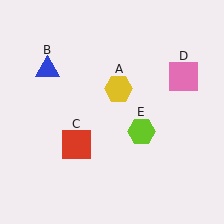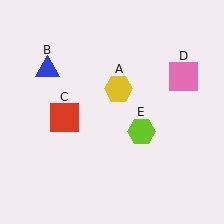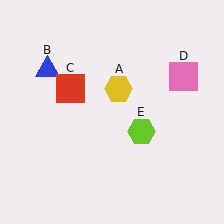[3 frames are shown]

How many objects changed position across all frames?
1 object changed position: red square (object C).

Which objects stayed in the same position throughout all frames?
Yellow hexagon (object A) and blue triangle (object B) and pink square (object D) and lime hexagon (object E) remained stationary.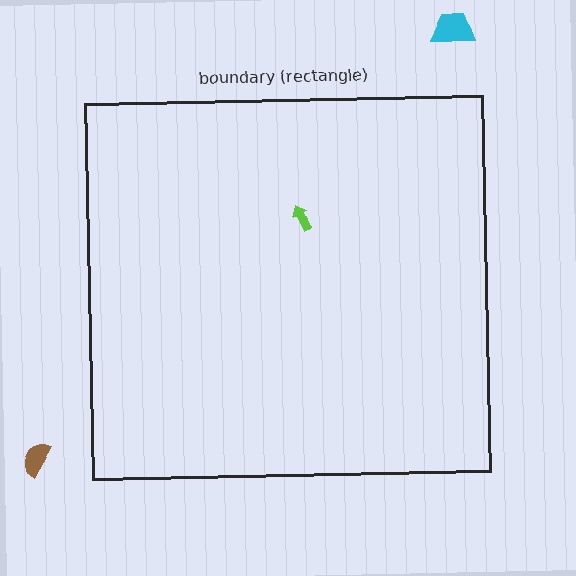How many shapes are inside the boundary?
1 inside, 2 outside.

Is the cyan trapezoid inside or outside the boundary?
Outside.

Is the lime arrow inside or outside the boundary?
Inside.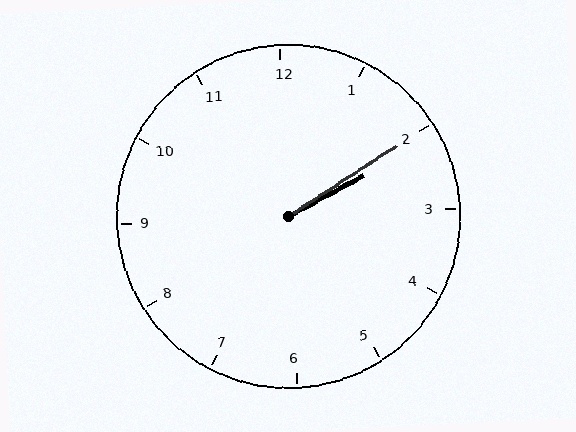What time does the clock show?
2:10.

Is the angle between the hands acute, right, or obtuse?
It is acute.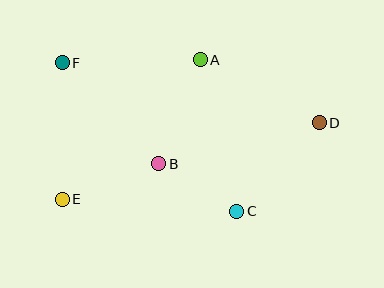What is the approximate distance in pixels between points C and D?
The distance between C and D is approximately 121 pixels.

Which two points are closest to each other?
Points B and C are closest to each other.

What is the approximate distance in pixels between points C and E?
The distance between C and E is approximately 175 pixels.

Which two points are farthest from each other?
Points D and E are farthest from each other.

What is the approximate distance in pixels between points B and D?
The distance between B and D is approximately 166 pixels.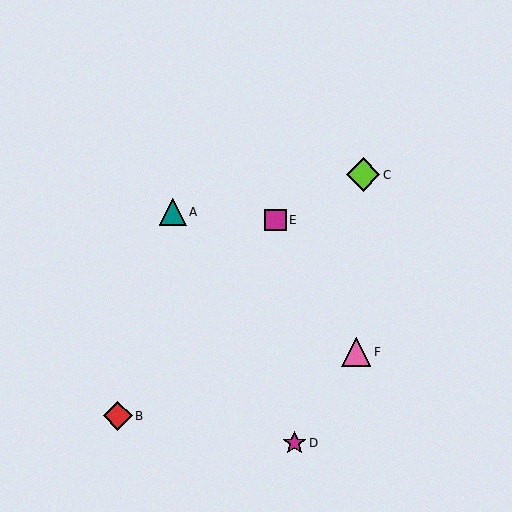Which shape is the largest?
The lime diamond (labeled C) is the largest.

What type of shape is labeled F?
Shape F is a pink triangle.